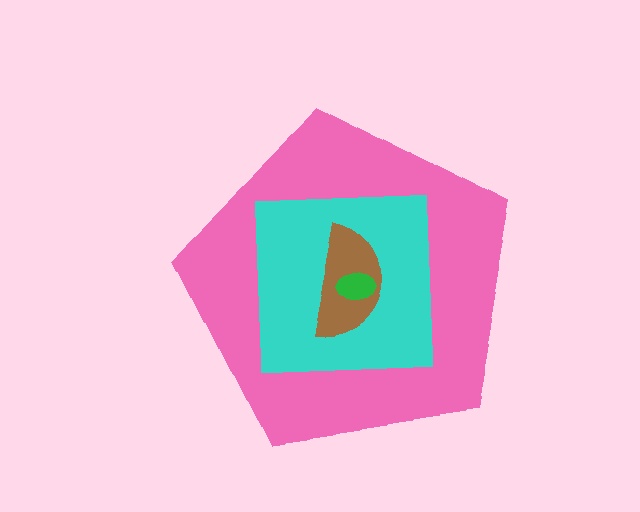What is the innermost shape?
The green ellipse.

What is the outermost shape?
The pink pentagon.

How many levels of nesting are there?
4.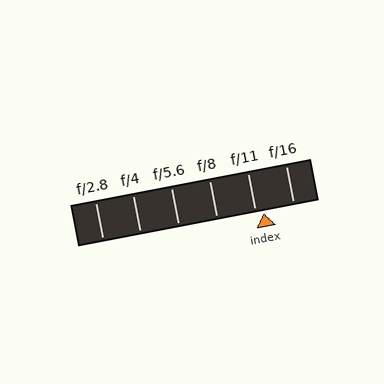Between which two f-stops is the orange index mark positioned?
The index mark is between f/11 and f/16.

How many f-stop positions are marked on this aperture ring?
There are 6 f-stop positions marked.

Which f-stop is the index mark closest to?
The index mark is closest to f/11.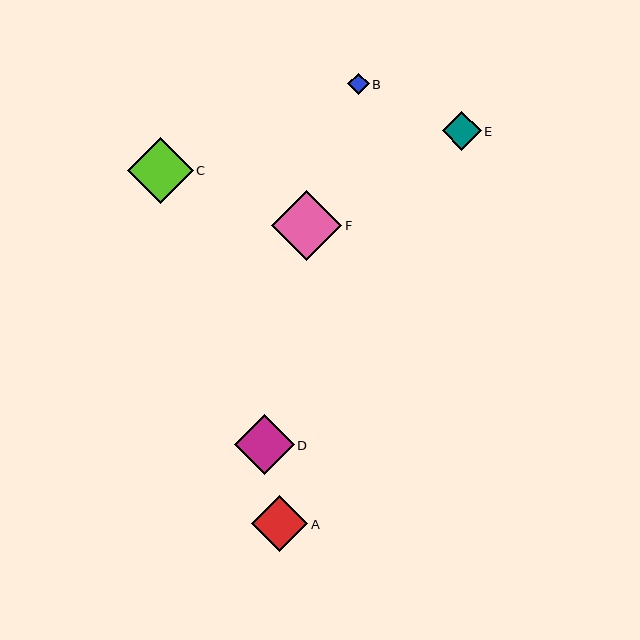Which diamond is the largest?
Diamond F is the largest with a size of approximately 70 pixels.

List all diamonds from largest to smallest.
From largest to smallest: F, C, D, A, E, B.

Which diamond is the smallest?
Diamond B is the smallest with a size of approximately 21 pixels.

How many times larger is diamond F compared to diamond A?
Diamond F is approximately 1.2 times the size of diamond A.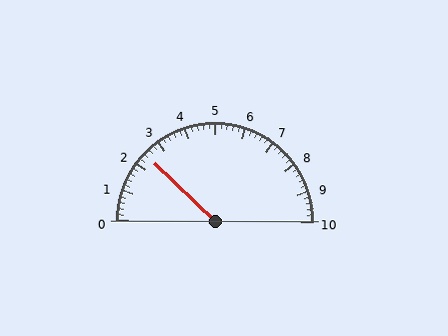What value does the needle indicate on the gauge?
The needle indicates approximately 2.4.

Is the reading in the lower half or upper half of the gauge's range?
The reading is in the lower half of the range (0 to 10).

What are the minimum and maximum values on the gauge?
The gauge ranges from 0 to 10.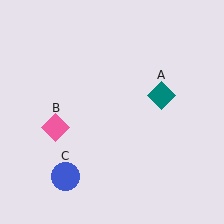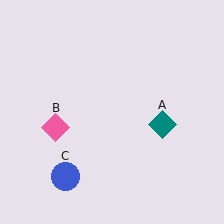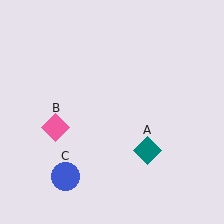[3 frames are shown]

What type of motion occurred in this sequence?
The teal diamond (object A) rotated clockwise around the center of the scene.